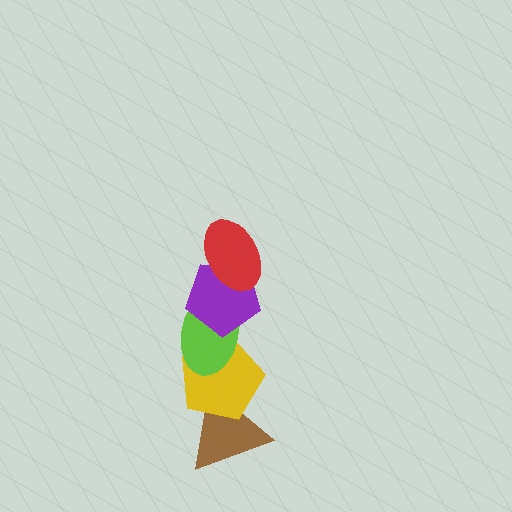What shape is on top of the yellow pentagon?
The lime ellipse is on top of the yellow pentagon.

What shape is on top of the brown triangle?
The yellow pentagon is on top of the brown triangle.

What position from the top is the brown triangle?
The brown triangle is 5th from the top.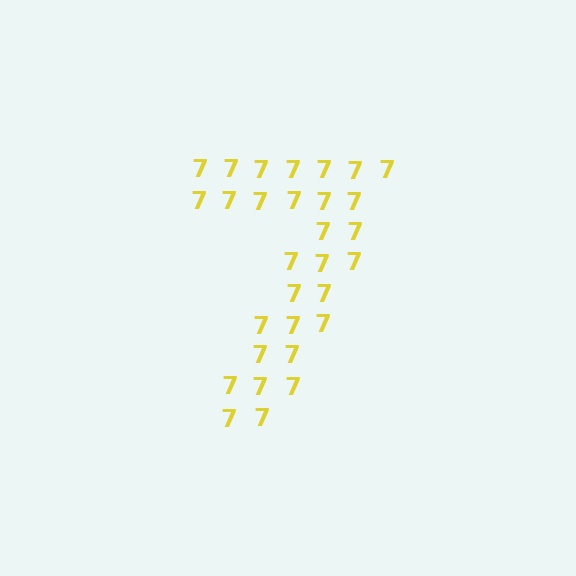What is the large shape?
The large shape is the digit 7.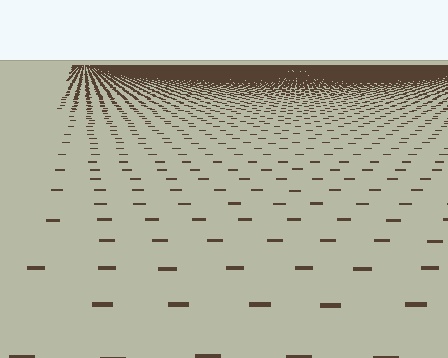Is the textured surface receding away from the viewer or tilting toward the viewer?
The surface is receding away from the viewer. Texture elements get smaller and denser toward the top.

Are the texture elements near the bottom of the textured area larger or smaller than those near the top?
Larger. Near the bottom, elements are closer to the viewer and appear at a bigger on-screen size.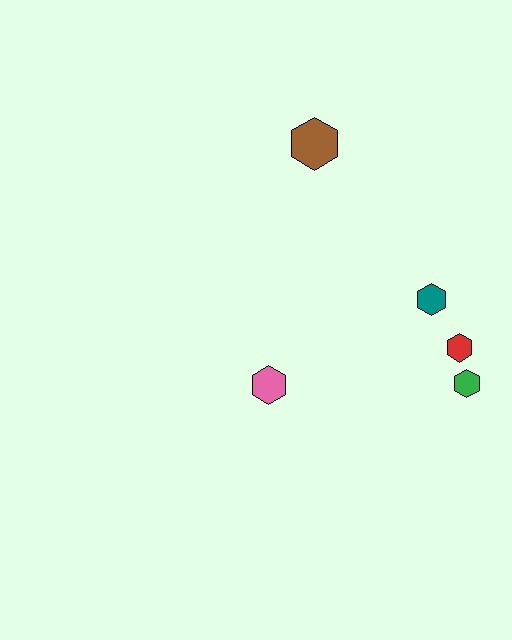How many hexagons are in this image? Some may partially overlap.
There are 5 hexagons.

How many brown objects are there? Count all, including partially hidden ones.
There is 1 brown object.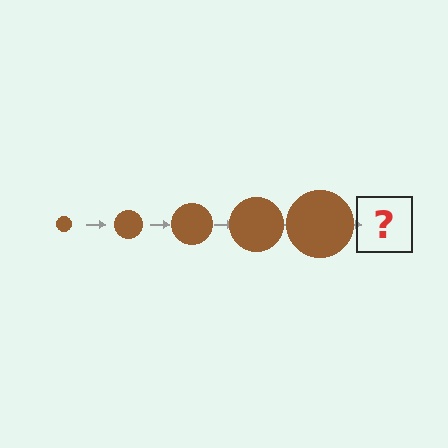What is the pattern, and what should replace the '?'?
The pattern is that the circle gets progressively larger each step. The '?' should be a brown circle, larger than the previous one.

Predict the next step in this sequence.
The next step is a brown circle, larger than the previous one.